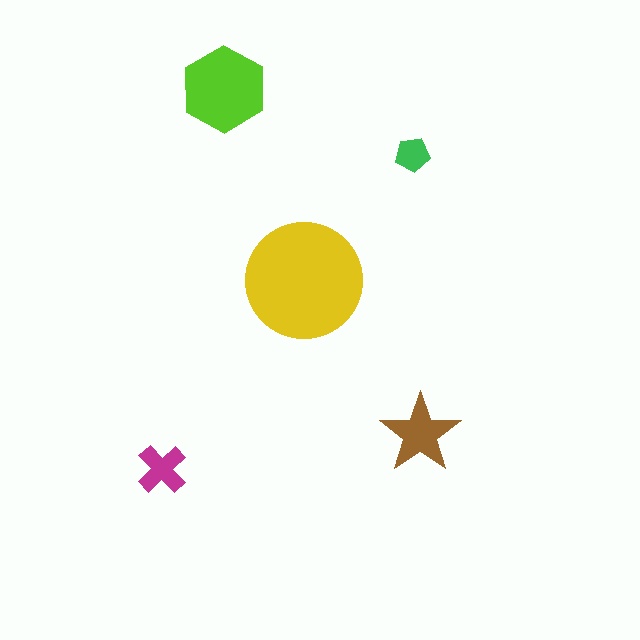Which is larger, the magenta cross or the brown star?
The brown star.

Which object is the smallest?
The green pentagon.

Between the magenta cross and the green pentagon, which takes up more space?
The magenta cross.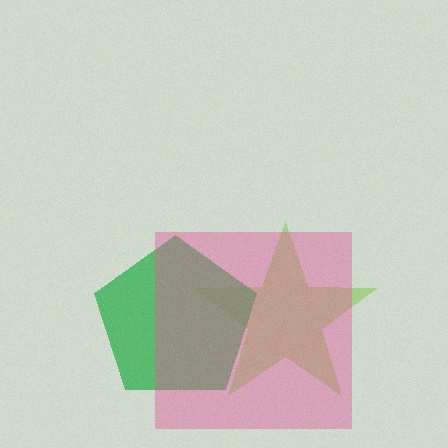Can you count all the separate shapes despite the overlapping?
Yes, there are 3 separate shapes.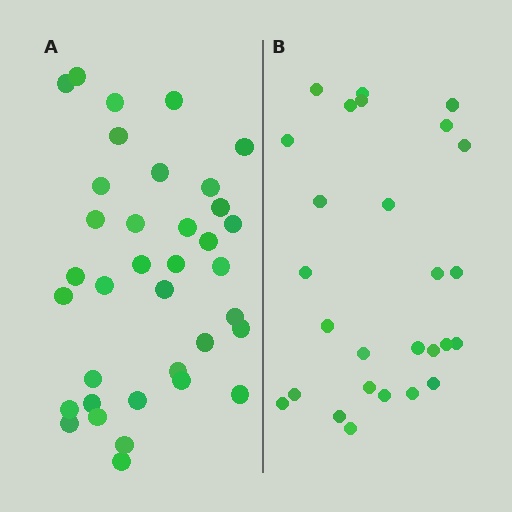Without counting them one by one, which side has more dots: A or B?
Region A (the left region) has more dots.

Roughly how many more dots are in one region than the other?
Region A has roughly 8 or so more dots than region B.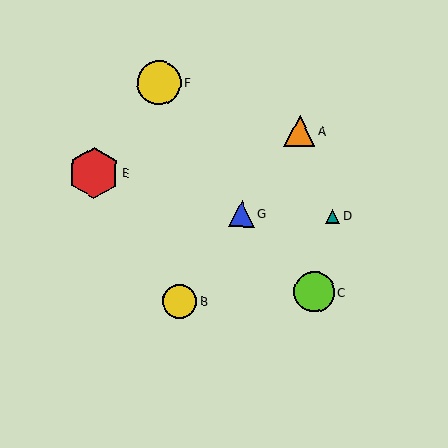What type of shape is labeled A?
Shape A is an orange triangle.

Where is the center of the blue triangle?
The center of the blue triangle is at (241, 213).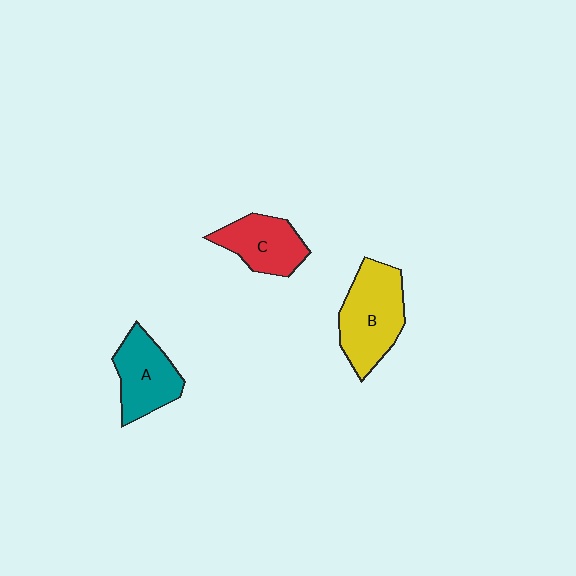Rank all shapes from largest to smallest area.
From largest to smallest: B (yellow), A (teal), C (red).